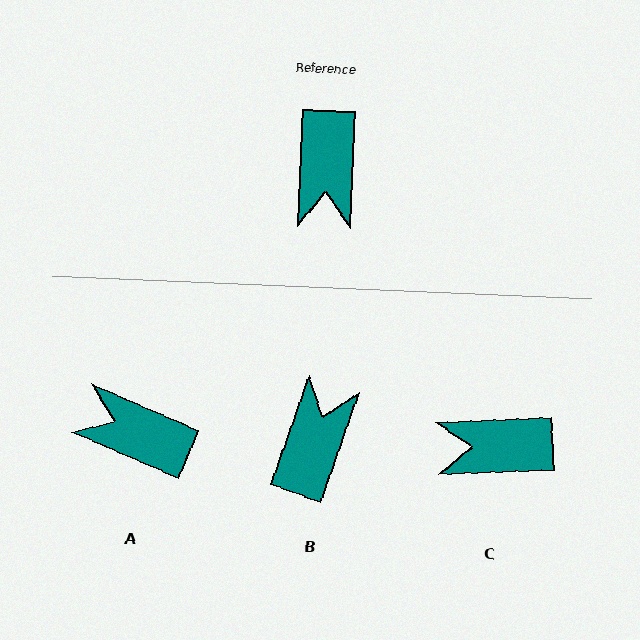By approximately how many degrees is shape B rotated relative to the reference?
Approximately 163 degrees counter-clockwise.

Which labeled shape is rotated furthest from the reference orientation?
B, about 163 degrees away.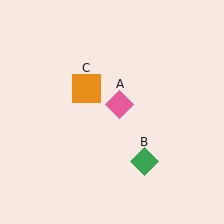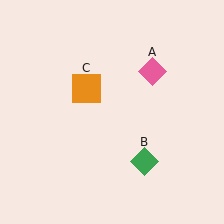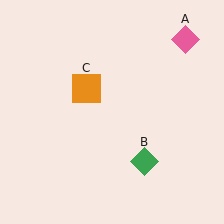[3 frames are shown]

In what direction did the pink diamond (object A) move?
The pink diamond (object A) moved up and to the right.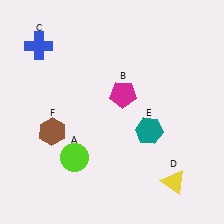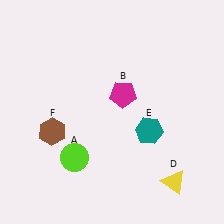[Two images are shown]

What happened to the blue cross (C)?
The blue cross (C) was removed in Image 2. It was in the top-left area of Image 1.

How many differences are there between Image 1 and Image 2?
There is 1 difference between the two images.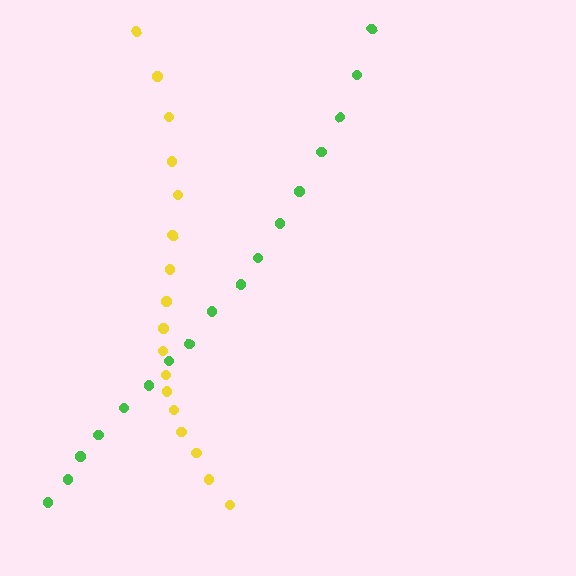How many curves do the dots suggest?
There are 2 distinct paths.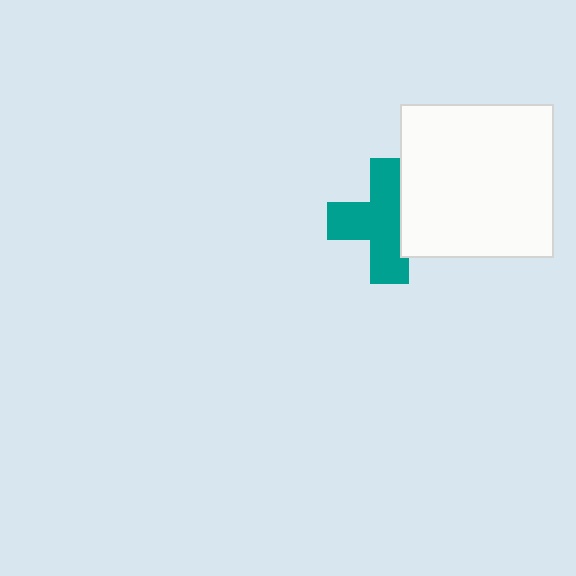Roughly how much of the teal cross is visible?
Most of it is visible (roughly 68%).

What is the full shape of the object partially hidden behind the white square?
The partially hidden object is a teal cross.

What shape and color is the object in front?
The object in front is a white square.